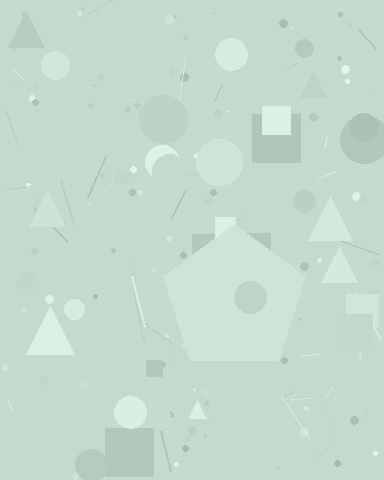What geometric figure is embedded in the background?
A pentagon is embedded in the background.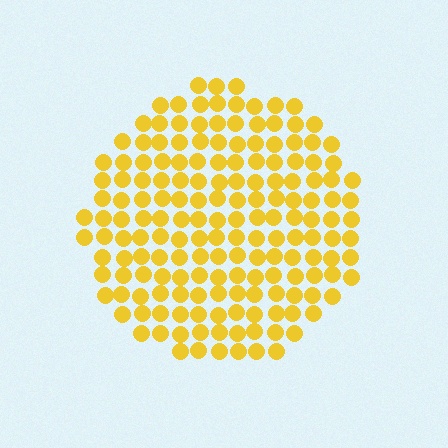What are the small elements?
The small elements are circles.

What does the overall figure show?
The overall figure shows a circle.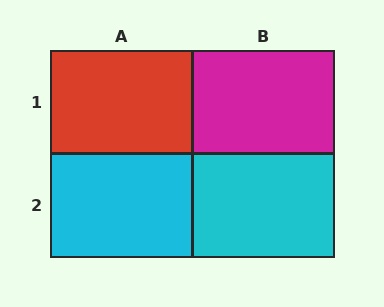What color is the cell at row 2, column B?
Cyan.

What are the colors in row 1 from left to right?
Red, magenta.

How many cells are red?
1 cell is red.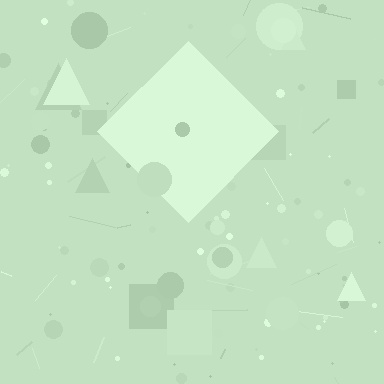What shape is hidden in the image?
A diamond is hidden in the image.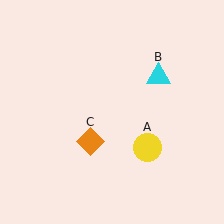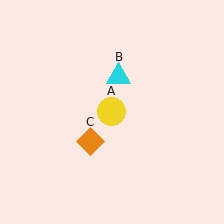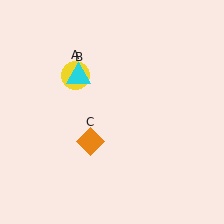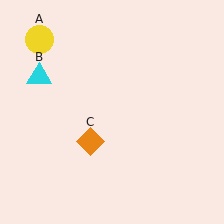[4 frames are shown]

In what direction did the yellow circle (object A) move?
The yellow circle (object A) moved up and to the left.